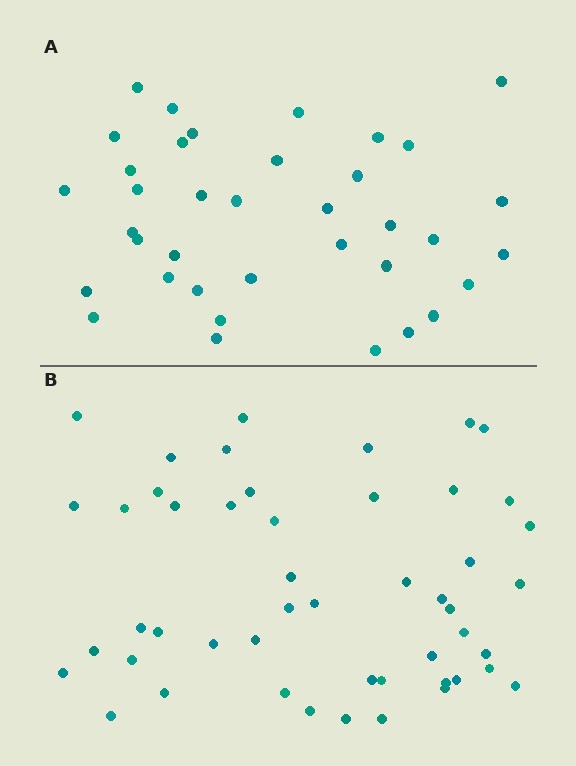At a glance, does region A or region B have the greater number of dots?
Region B (the bottom region) has more dots.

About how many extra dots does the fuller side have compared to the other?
Region B has roughly 12 or so more dots than region A.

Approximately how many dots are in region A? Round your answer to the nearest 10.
About 40 dots. (The exact count is 37, which rounds to 40.)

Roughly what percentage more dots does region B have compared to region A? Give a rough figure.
About 30% more.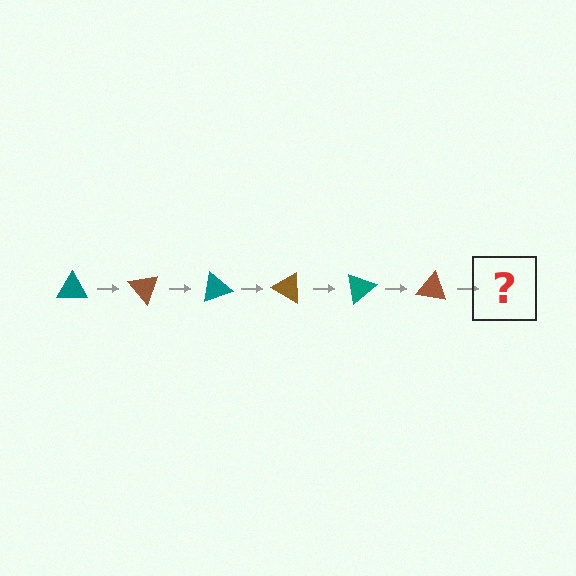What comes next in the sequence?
The next element should be a teal triangle, rotated 300 degrees from the start.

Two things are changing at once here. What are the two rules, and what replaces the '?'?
The two rules are that it rotates 50 degrees each step and the color cycles through teal and brown. The '?' should be a teal triangle, rotated 300 degrees from the start.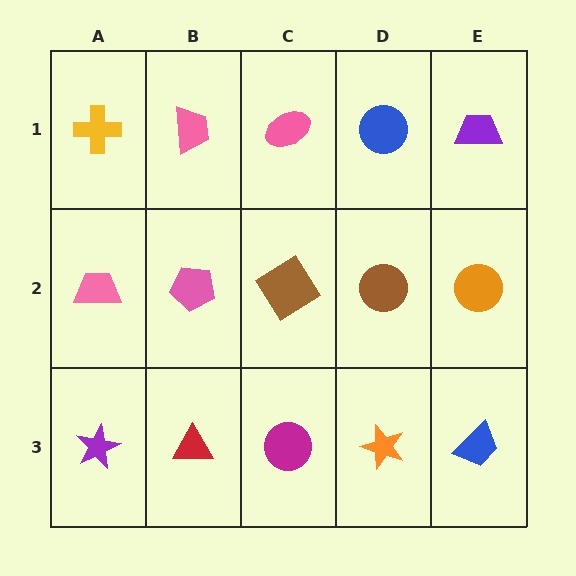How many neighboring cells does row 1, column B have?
3.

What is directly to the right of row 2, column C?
A brown circle.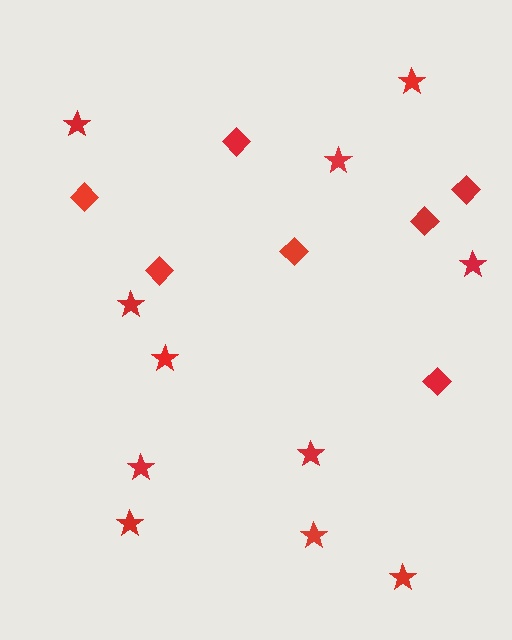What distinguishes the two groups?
There are 2 groups: one group of diamonds (7) and one group of stars (11).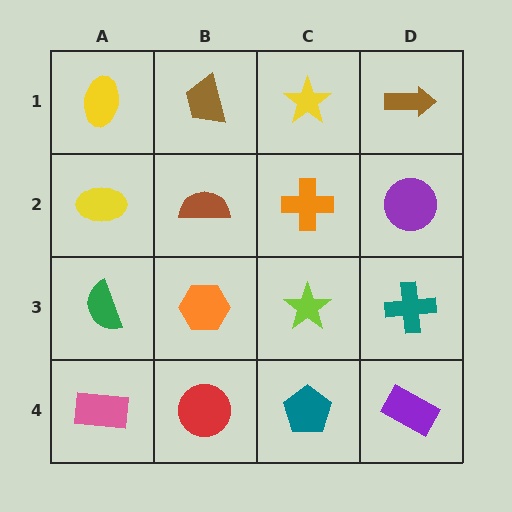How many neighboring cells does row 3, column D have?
3.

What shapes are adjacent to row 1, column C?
An orange cross (row 2, column C), a brown trapezoid (row 1, column B), a brown arrow (row 1, column D).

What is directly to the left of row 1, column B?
A yellow ellipse.